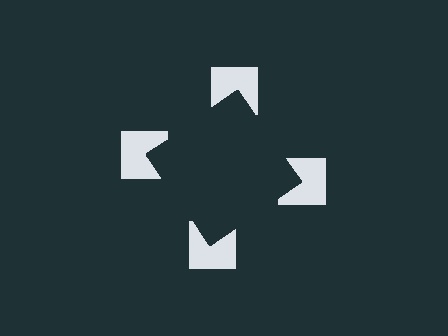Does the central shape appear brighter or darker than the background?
It typically appears slightly darker than the background, even though no actual brightness change is drawn.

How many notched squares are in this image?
There are 4 — one at each vertex of the illusory square.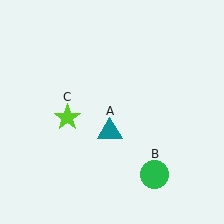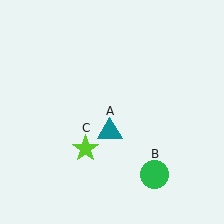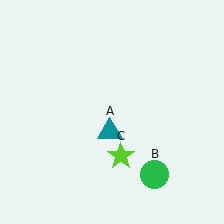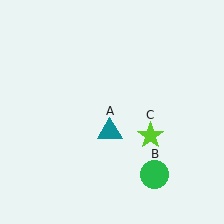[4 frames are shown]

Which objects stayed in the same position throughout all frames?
Teal triangle (object A) and green circle (object B) remained stationary.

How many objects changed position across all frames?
1 object changed position: lime star (object C).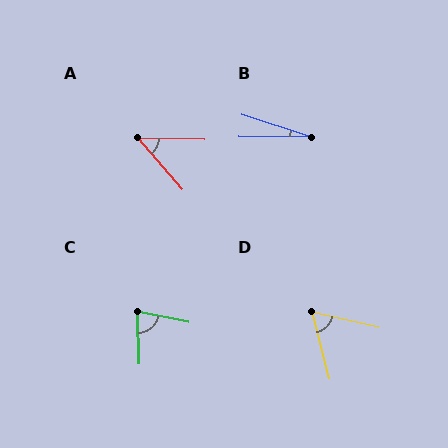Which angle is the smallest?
B, at approximately 18 degrees.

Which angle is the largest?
C, at approximately 77 degrees.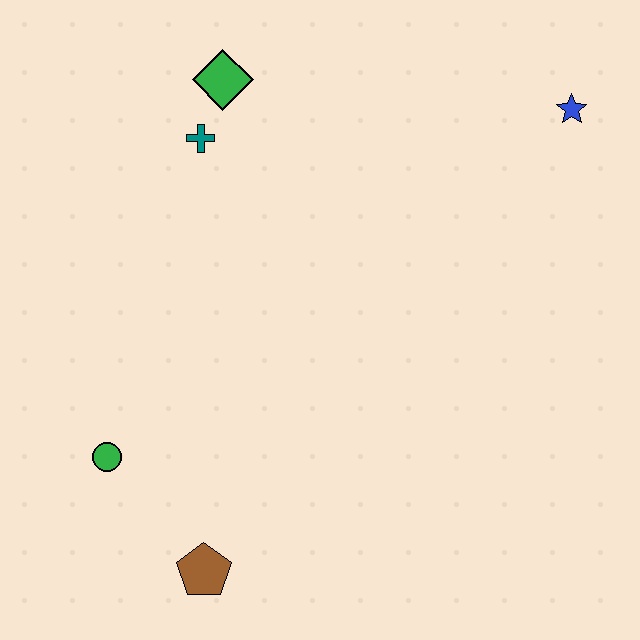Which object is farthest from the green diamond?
The brown pentagon is farthest from the green diamond.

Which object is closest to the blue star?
The green diamond is closest to the blue star.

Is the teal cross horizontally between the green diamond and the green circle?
Yes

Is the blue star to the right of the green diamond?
Yes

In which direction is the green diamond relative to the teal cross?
The green diamond is above the teal cross.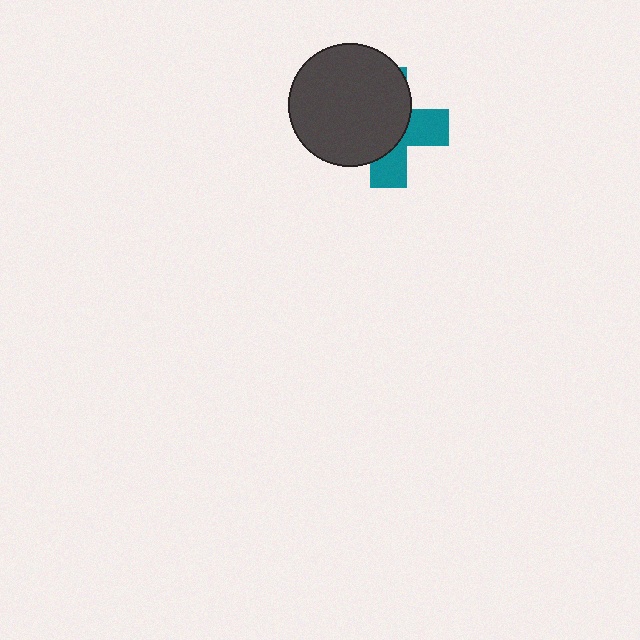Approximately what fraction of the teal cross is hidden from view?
Roughly 62% of the teal cross is hidden behind the dark gray circle.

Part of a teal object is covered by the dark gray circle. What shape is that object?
It is a cross.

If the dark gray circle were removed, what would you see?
You would see the complete teal cross.